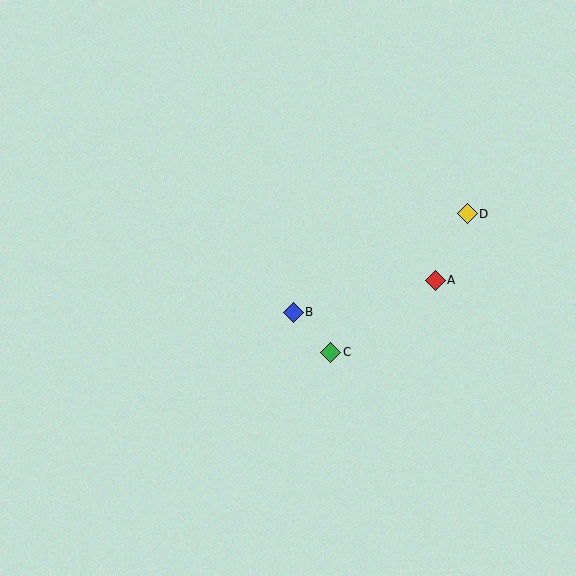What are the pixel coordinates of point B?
Point B is at (293, 312).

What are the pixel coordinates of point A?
Point A is at (435, 280).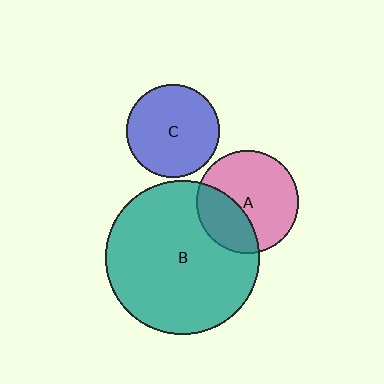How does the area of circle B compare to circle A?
Approximately 2.3 times.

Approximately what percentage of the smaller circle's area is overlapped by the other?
Approximately 35%.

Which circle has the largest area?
Circle B (teal).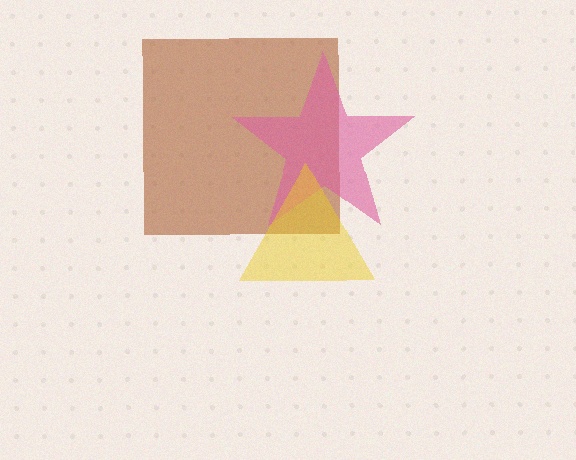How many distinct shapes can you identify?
There are 3 distinct shapes: a brown square, a pink star, a yellow triangle.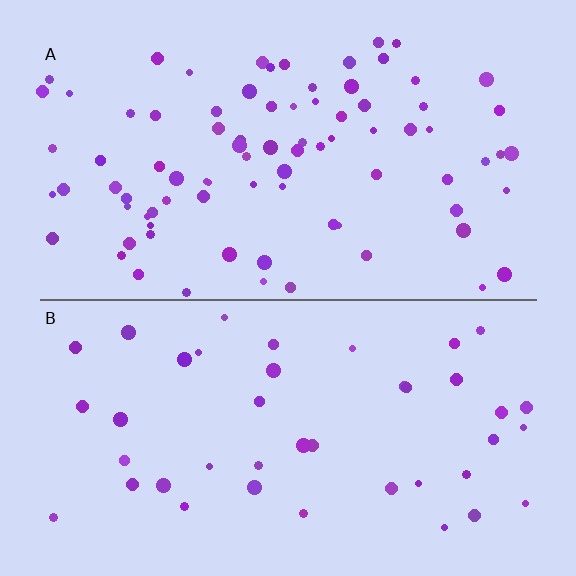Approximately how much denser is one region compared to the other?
Approximately 2.0× — region A over region B.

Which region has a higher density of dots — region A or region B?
A (the top).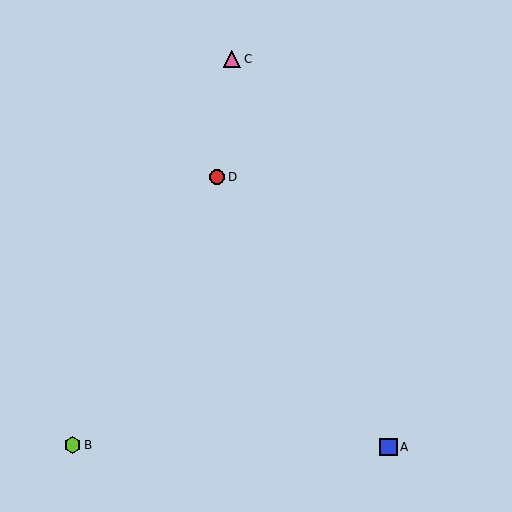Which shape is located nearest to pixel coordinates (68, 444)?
The lime hexagon (labeled B) at (73, 445) is nearest to that location.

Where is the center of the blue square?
The center of the blue square is at (389, 447).